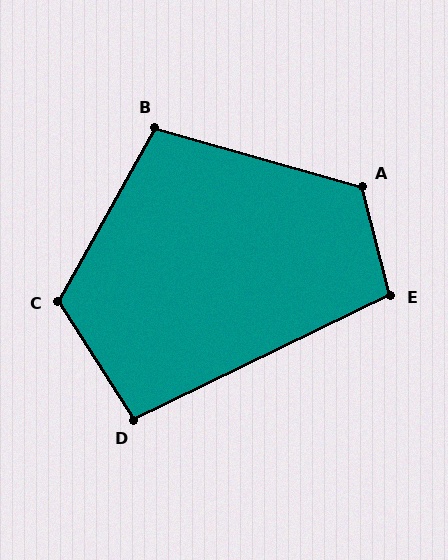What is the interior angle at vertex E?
Approximately 102 degrees (obtuse).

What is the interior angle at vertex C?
Approximately 119 degrees (obtuse).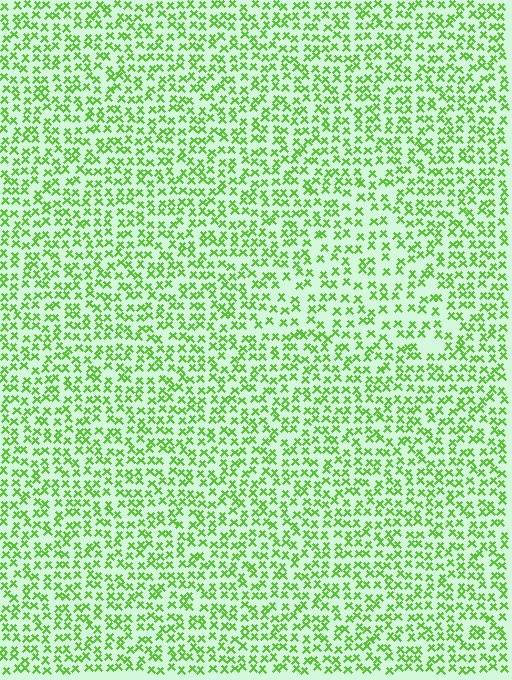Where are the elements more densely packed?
The elements are more densely packed outside the triangle boundary.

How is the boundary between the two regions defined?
The boundary is defined by a change in element density (approximately 1.5x ratio). All elements are the same color, size, and shape.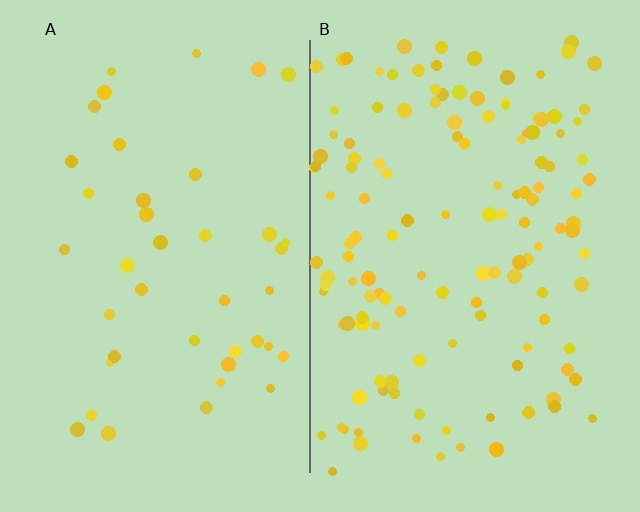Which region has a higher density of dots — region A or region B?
B (the right).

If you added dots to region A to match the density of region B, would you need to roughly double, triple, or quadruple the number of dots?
Approximately triple.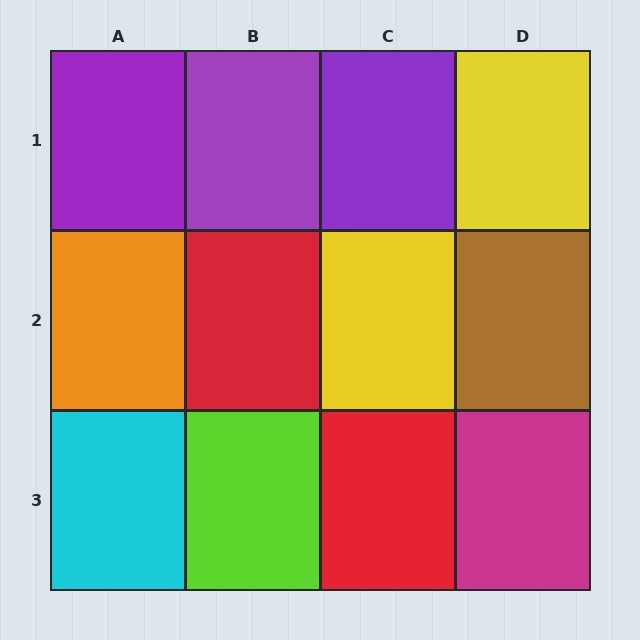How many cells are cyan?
1 cell is cyan.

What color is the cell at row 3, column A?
Cyan.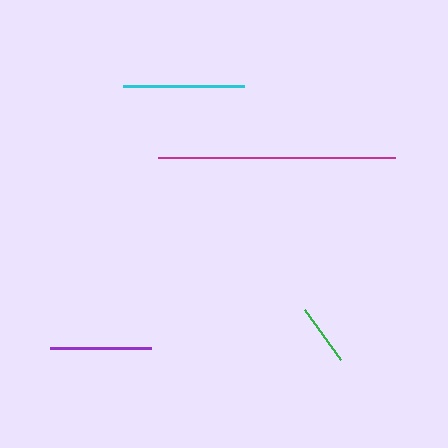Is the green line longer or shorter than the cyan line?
The cyan line is longer than the green line.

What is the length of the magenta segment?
The magenta segment is approximately 237 pixels long.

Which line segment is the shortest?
The green line is the shortest at approximately 62 pixels.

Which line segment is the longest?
The magenta line is the longest at approximately 237 pixels.